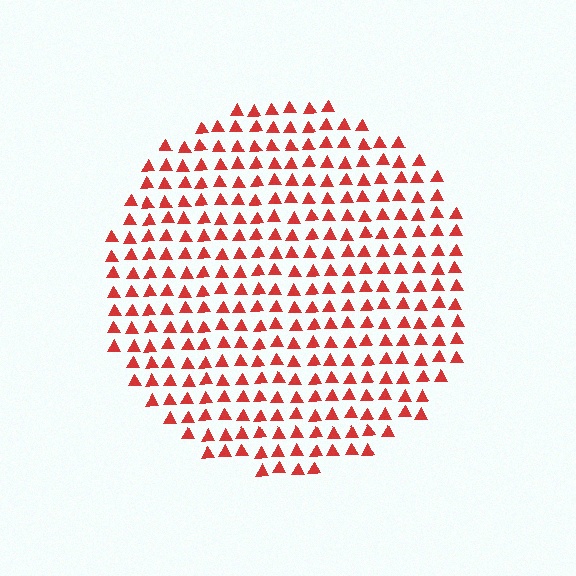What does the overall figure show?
The overall figure shows a circle.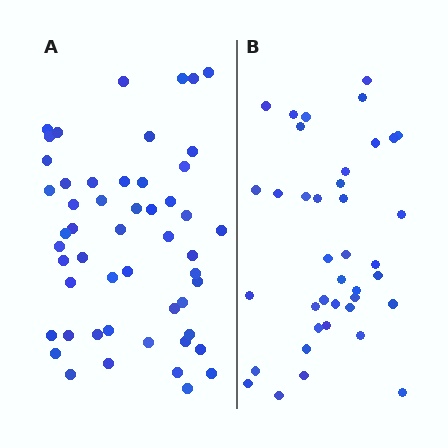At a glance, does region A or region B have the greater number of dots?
Region A (the left region) has more dots.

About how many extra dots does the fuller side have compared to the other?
Region A has approximately 15 more dots than region B.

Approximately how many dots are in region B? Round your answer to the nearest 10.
About 40 dots. (The exact count is 39, which rounds to 40.)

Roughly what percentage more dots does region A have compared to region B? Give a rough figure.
About 35% more.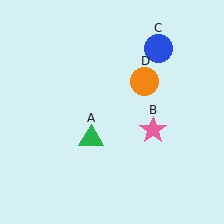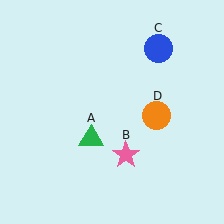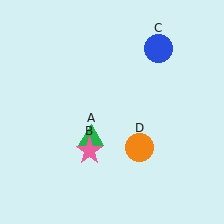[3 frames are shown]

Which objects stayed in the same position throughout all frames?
Green triangle (object A) and blue circle (object C) remained stationary.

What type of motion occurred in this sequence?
The pink star (object B), orange circle (object D) rotated clockwise around the center of the scene.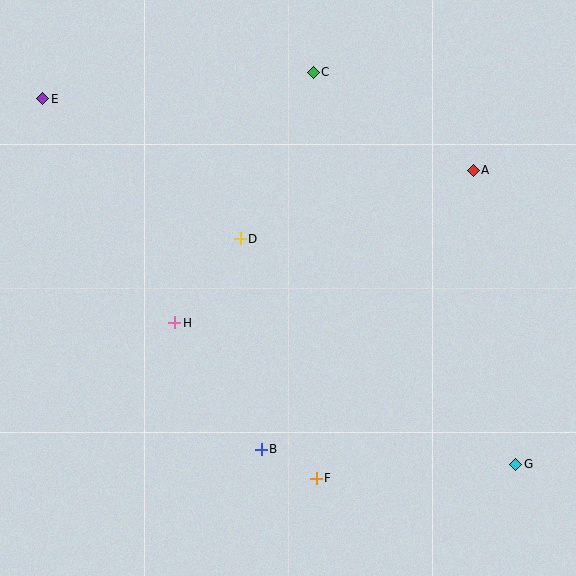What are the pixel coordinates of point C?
Point C is at (313, 72).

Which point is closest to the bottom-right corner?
Point G is closest to the bottom-right corner.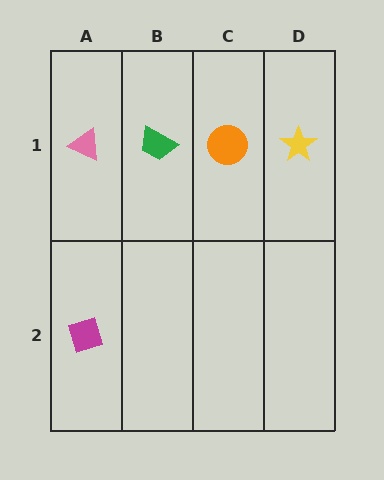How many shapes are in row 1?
4 shapes.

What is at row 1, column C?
An orange circle.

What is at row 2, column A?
A magenta diamond.